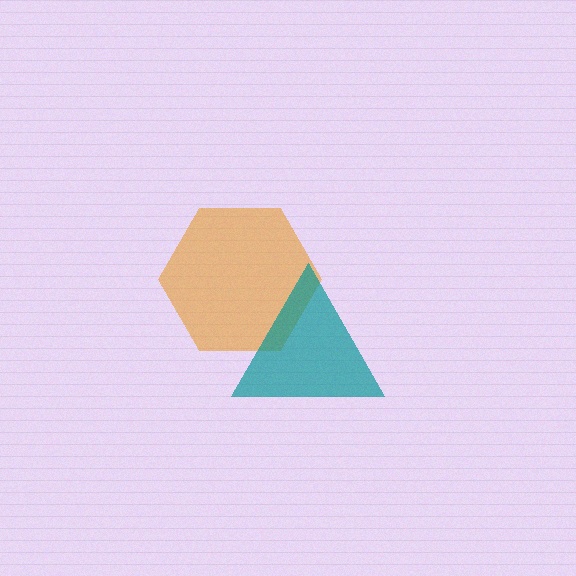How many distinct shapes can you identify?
There are 2 distinct shapes: an orange hexagon, a teal triangle.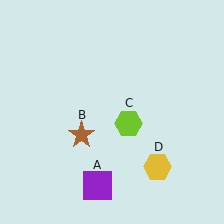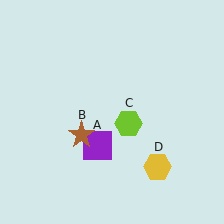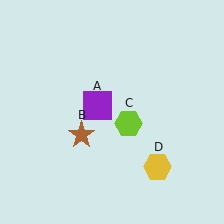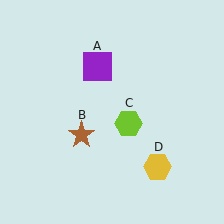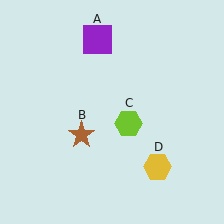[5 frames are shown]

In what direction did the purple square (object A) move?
The purple square (object A) moved up.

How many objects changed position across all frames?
1 object changed position: purple square (object A).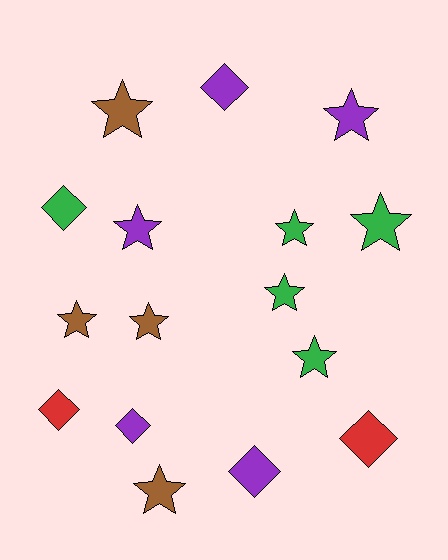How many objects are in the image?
There are 16 objects.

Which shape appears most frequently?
Star, with 10 objects.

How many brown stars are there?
There are 4 brown stars.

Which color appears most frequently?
Green, with 5 objects.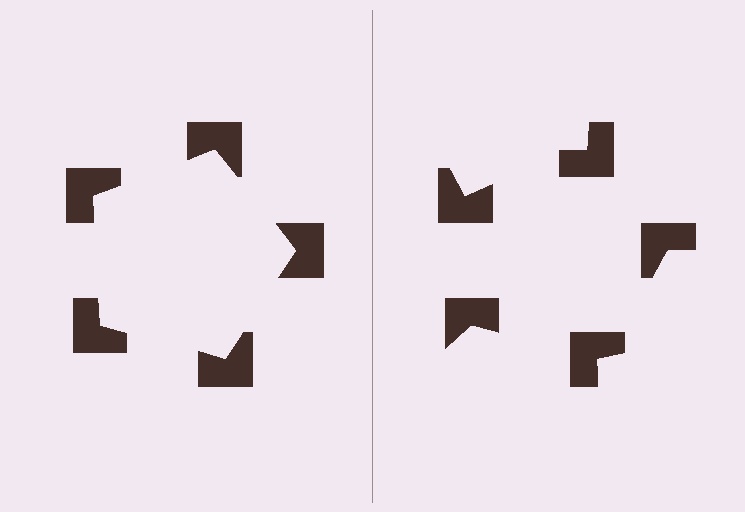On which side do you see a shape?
An illusory pentagon appears on the left side. On the right side the wedge cuts are rotated, so no coherent shape forms.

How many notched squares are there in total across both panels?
10 — 5 on each side.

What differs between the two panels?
The notched squares are positioned identically on both sides; only the wedge orientations differ. On the left they align to a pentagon; on the right they are misaligned.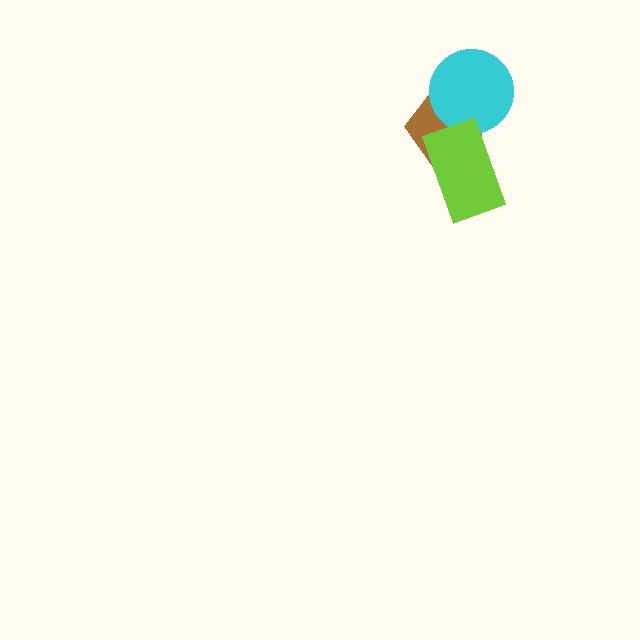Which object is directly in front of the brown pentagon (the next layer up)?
The cyan circle is directly in front of the brown pentagon.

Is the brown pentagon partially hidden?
Yes, it is partially covered by another shape.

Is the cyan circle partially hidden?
No, no other shape covers it.